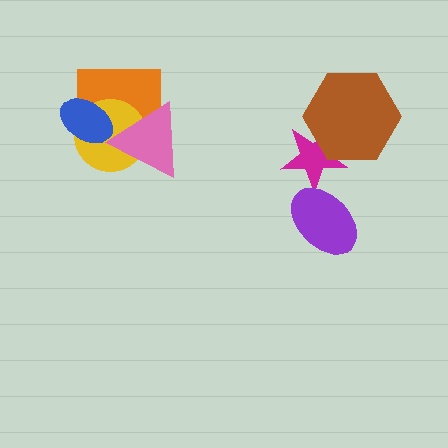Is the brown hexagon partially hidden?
No, no other shape covers it.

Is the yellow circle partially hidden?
Yes, it is partially covered by another shape.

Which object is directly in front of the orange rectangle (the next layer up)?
The yellow circle is directly in front of the orange rectangle.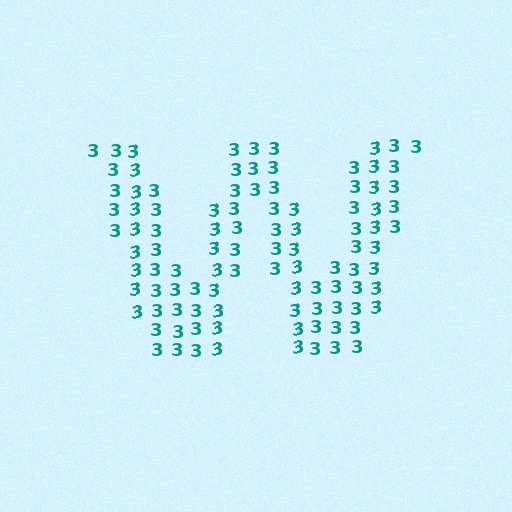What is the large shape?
The large shape is the letter W.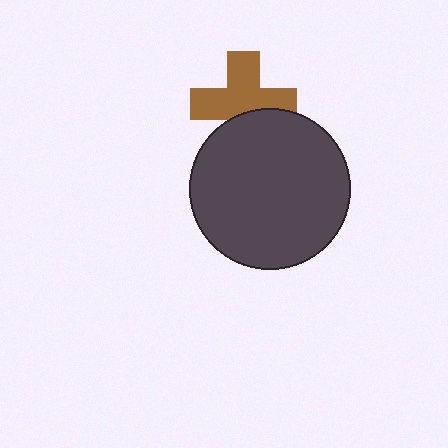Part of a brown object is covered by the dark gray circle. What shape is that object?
It is a cross.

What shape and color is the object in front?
The object in front is a dark gray circle.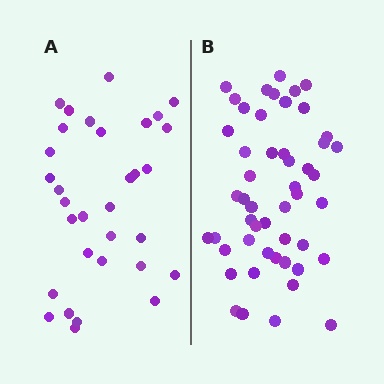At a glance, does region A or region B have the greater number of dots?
Region B (the right region) has more dots.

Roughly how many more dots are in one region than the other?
Region B has approximately 20 more dots than region A.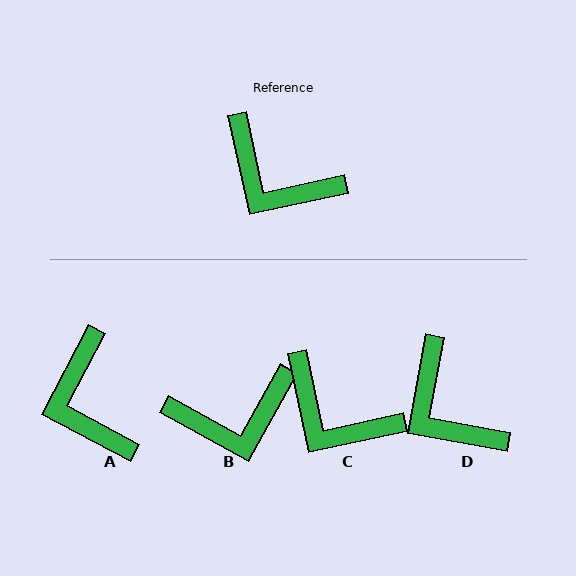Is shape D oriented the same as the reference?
No, it is off by about 23 degrees.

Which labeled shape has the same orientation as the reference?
C.